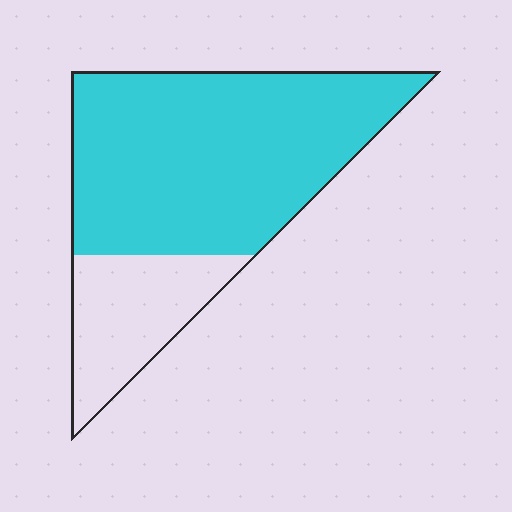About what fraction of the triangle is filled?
About three quarters (3/4).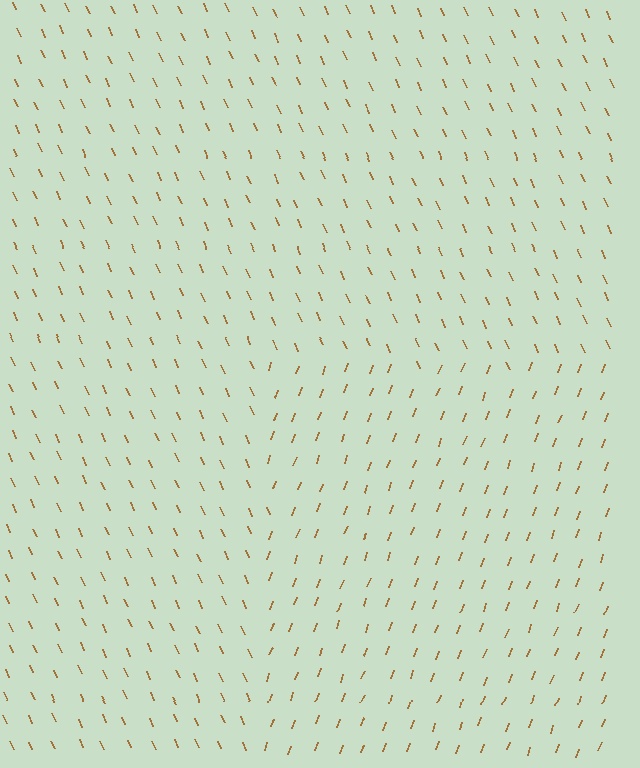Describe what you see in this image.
The image is filled with small brown line segments. A rectangle region in the image has lines oriented differently from the surrounding lines, creating a visible texture boundary.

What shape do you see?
I see a rectangle.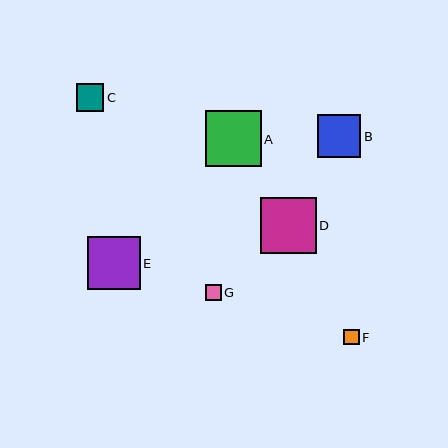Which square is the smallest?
Square F is the smallest with a size of approximately 16 pixels.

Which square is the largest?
Square A is the largest with a size of approximately 56 pixels.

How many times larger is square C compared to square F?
Square C is approximately 1.8 times the size of square F.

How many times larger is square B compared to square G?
Square B is approximately 2.7 times the size of square G.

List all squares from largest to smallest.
From largest to smallest: A, D, E, B, C, G, F.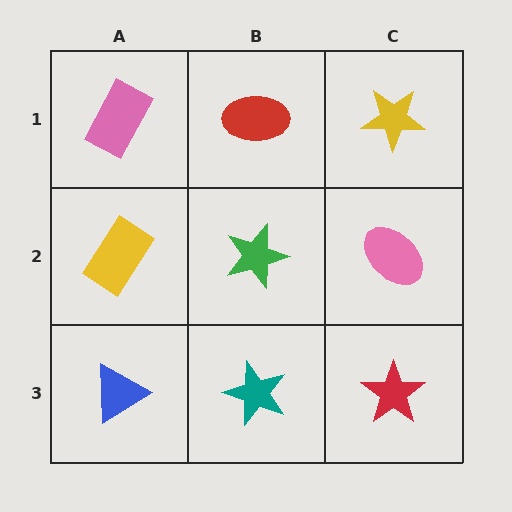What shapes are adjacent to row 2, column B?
A red ellipse (row 1, column B), a teal star (row 3, column B), a yellow rectangle (row 2, column A), a pink ellipse (row 2, column C).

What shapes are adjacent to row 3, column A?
A yellow rectangle (row 2, column A), a teal star (row 3, column B).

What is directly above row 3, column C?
A pink ellipse.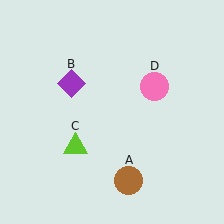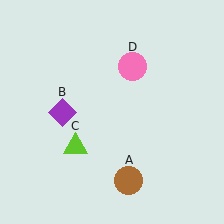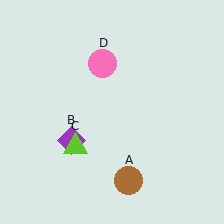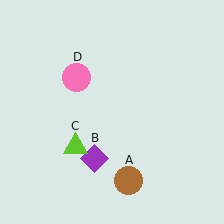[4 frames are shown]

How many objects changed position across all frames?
2 objects changed position: purple diamond (object B), pink circle (object D).